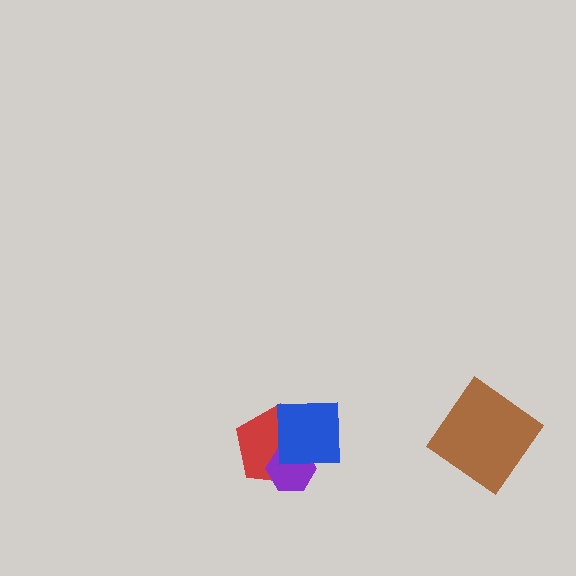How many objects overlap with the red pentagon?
2 objects overlap with the red pentagon.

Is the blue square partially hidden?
No, no other shape covers it.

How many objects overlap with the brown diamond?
0 objects overlap with the brown diamond.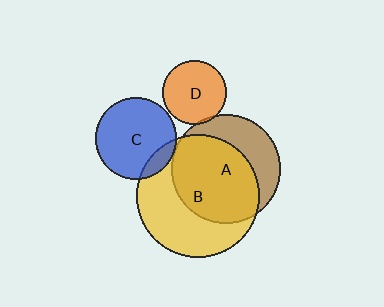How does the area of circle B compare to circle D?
Approximately 3.7 times.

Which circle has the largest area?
Circle B (yellow).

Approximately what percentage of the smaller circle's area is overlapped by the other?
Approximately 15%.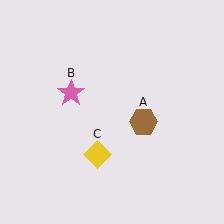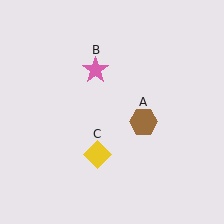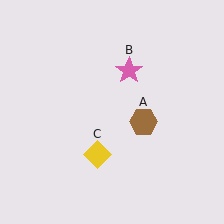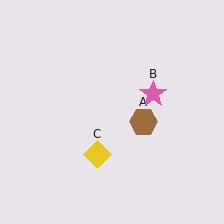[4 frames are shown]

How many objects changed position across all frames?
1 object changed position: pink star (object B).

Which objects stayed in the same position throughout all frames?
Brown hexagon (object A) and yellow diamond (object C) remained stationary.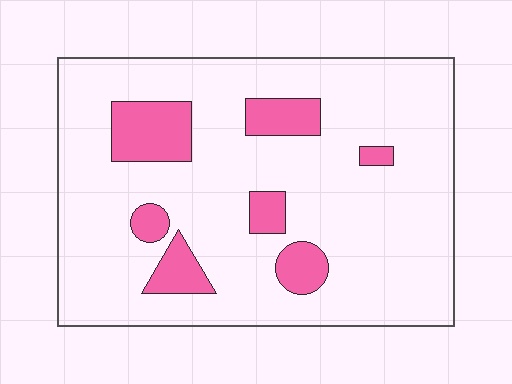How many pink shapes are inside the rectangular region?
7.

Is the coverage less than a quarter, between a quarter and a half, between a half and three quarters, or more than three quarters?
Less than a quarter.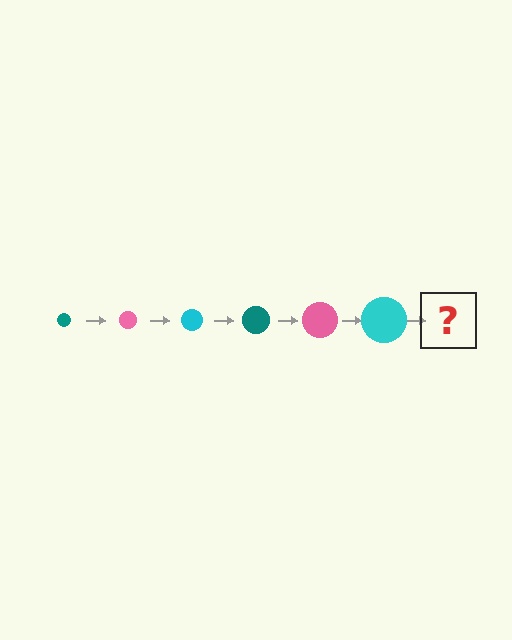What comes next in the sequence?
The next element should be a teal circle, larger than the previous one.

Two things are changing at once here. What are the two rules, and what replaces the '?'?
The two rules are that the circle grows larger each step and the color cycles through teal, pink, and cyan. The '?' should be a teal circle, larger than the previous one.